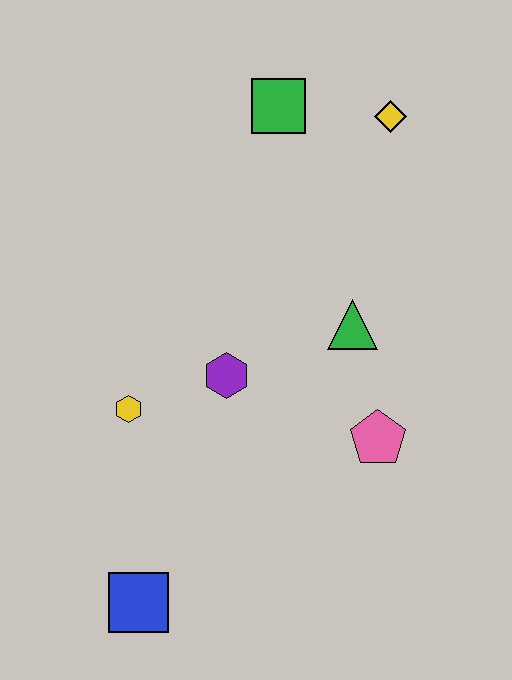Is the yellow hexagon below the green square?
Yes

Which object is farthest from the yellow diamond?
The blue square is farthest from the yellow diamond.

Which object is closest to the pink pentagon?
The green triangle is closest to the pink pentagon.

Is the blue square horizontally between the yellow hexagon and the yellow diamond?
Yes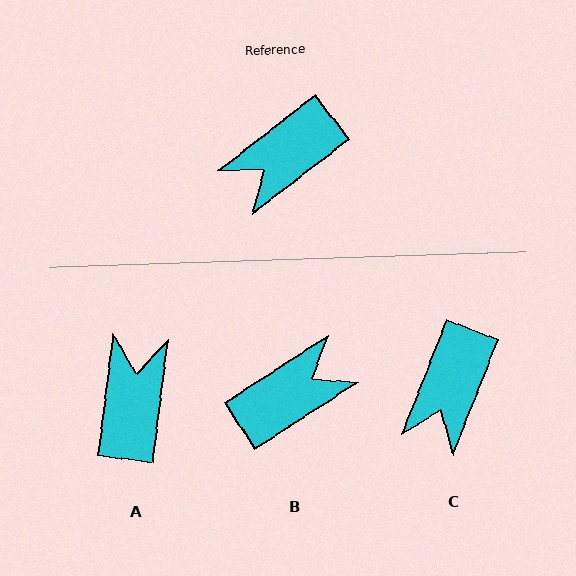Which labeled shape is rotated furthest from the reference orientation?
B, about 175 degrees away.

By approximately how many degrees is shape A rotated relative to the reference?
Approximately 135 degrees clockwise.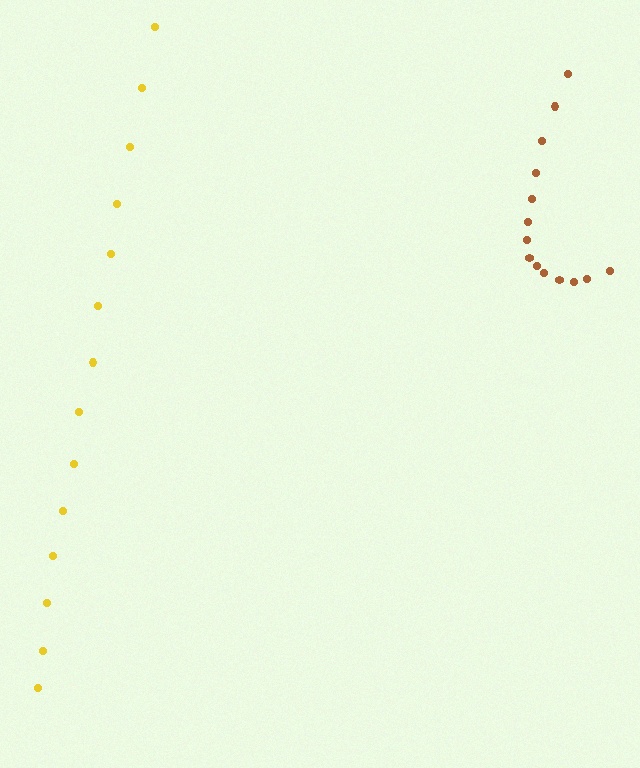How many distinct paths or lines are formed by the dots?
There are 2 distinct paths.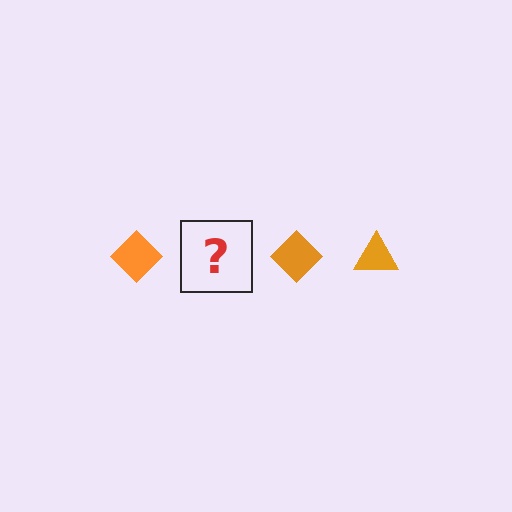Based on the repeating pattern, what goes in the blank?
The blank should be an orange triangle.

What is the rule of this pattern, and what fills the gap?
The rule is that the pattern cycles through diamond, triangle shapes in orange. The gap should be filled with an orange triangle.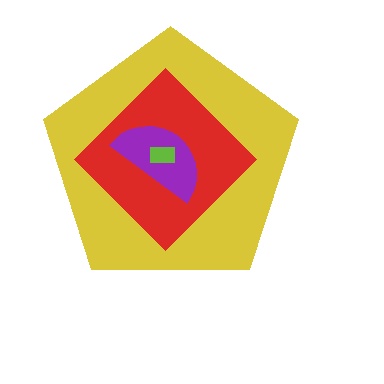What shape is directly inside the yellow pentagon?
The red diamond.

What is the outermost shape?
The yellow pentagon.